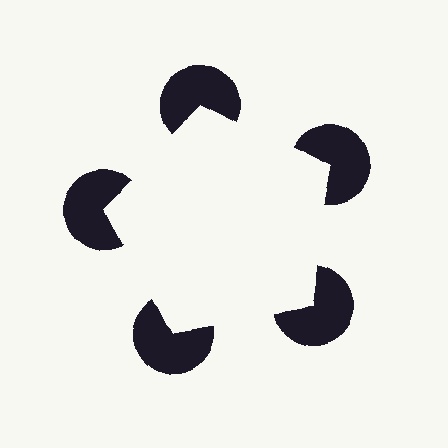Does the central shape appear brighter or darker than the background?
It typically appears slightly brighter than the background, even though no actual brightness change is drawn.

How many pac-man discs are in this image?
There are 5 — one at each vertex of the illusory pentagon.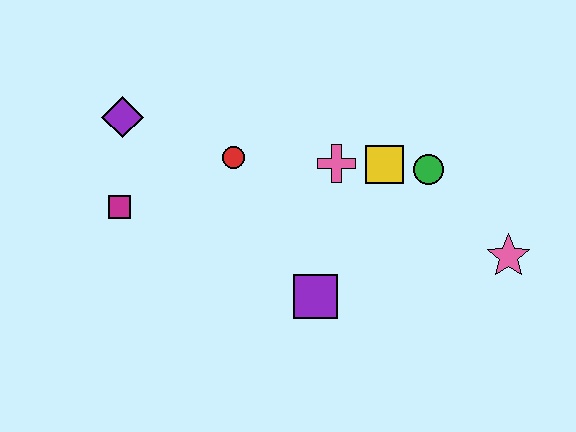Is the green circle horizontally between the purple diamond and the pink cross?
No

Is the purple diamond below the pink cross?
No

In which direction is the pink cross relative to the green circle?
The pink cross is to the left of the green circle.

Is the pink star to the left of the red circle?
No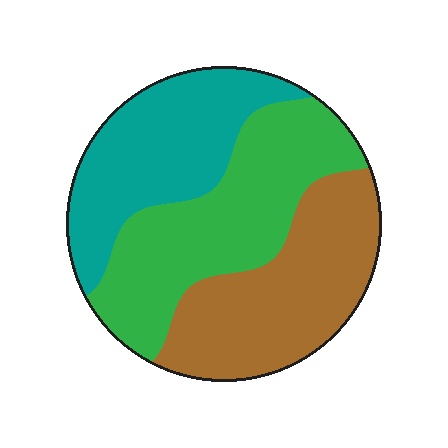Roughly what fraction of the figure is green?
Green takes up about three eighths (3/8) of the figure.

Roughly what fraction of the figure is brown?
Brown covers about 35% of the figure.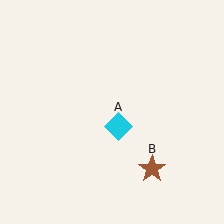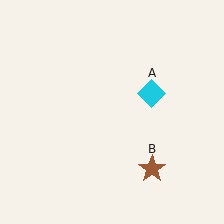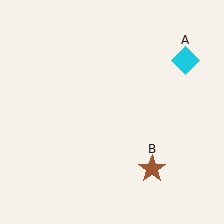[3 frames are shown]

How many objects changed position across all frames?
1 object changed position: cyan diamond (object A).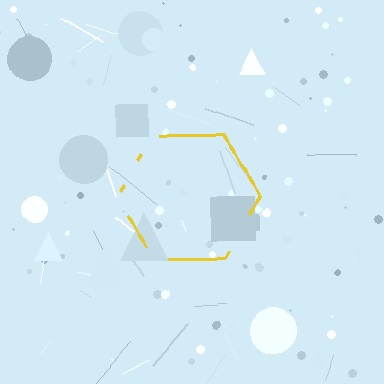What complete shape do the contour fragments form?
The contour fragments form a hexagon.